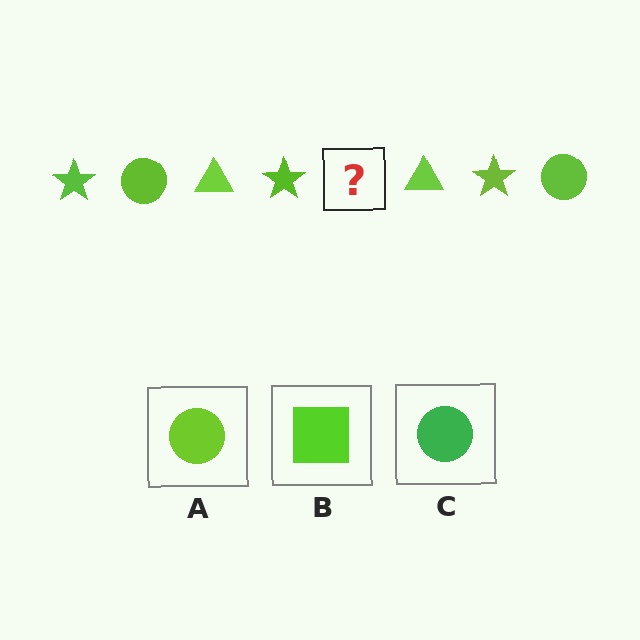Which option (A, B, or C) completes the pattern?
A.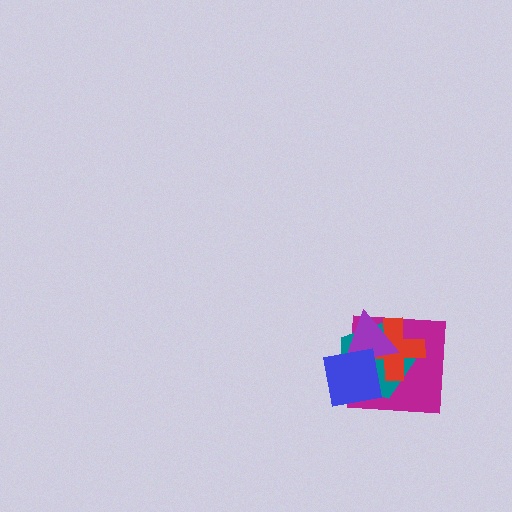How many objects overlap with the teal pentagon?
4 objects overlap with the teal pentagon.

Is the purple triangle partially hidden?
Yes, it is partially covered by another shape.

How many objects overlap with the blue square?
4 objects overlap with the blue square.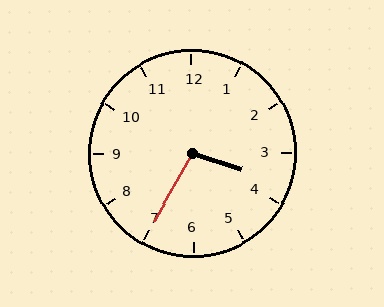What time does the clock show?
3:35.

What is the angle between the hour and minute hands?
Approximately 102 degrees.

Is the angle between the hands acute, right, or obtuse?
It is obtuse.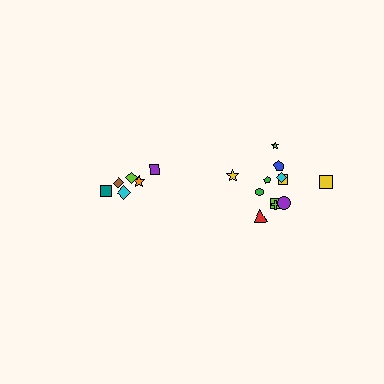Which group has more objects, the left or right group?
The right group.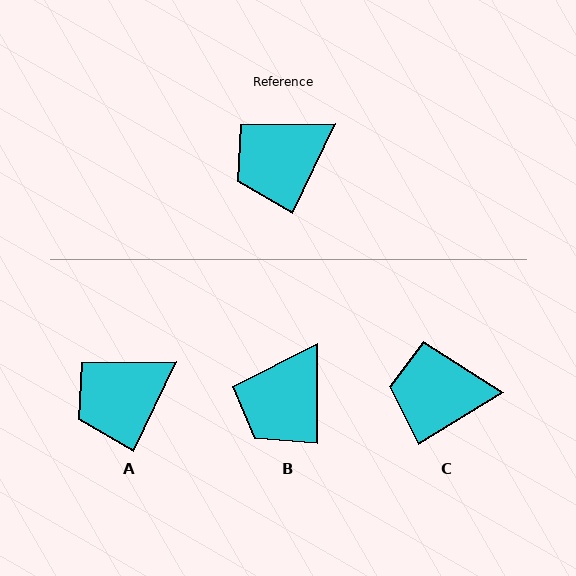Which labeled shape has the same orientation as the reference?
A.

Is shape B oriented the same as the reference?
No, it is off by about 26 degrees.